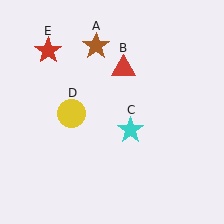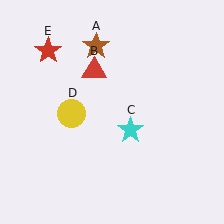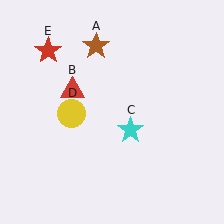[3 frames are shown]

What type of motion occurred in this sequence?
The red triangle (object B) rotated counterclockwise around the center of the scene.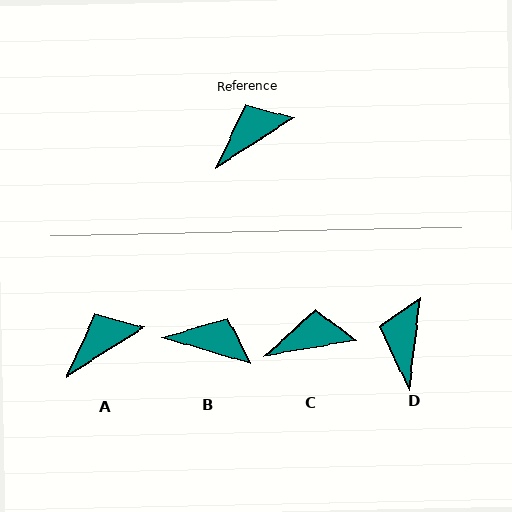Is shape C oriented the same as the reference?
No, it is off by about 23 degrees.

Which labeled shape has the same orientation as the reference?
A.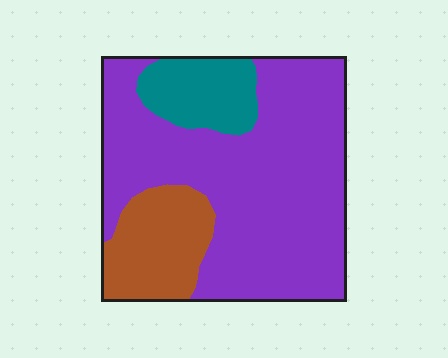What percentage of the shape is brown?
Brown covers roughly 20% of the shape.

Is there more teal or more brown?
Brown.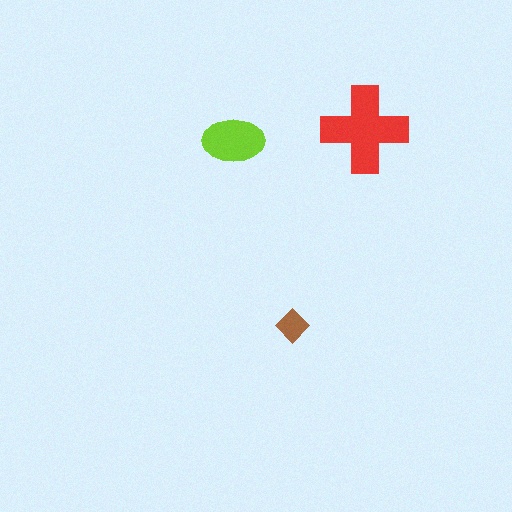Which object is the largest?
The red cross.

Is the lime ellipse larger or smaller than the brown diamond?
Larger.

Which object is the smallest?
The brown diamond.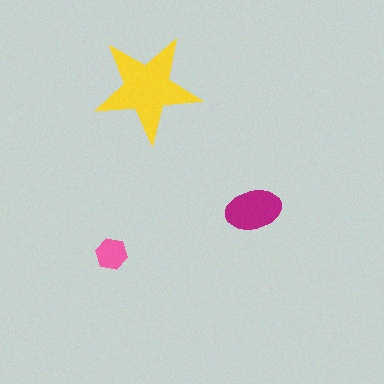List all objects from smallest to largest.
The pink hexagon, the magenta ellipse, the yellow star.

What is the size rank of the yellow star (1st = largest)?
1st.